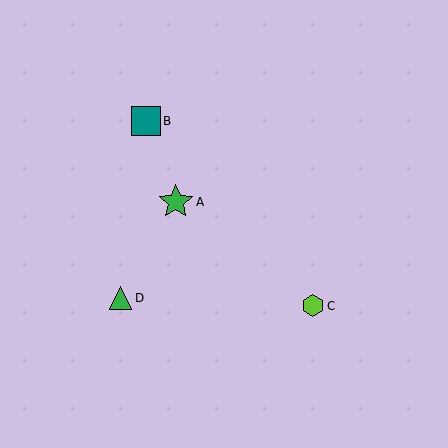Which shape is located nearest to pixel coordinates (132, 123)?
The teal square (labeled B) at (146, 121) is nearest to that location.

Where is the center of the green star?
The center of the green star is at (176, 202).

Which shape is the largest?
The green star (labeled A) is the largest.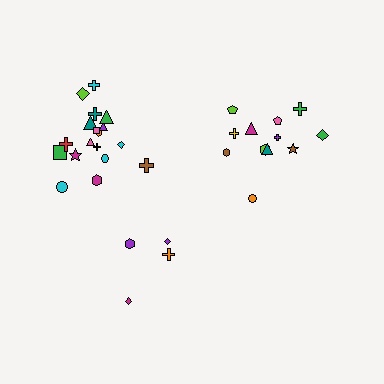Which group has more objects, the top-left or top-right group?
The top-left group.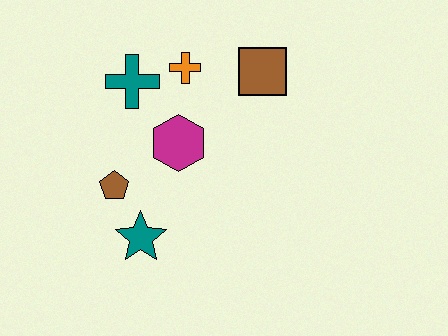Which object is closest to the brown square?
The orange cross is closest to the brown square.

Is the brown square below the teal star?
No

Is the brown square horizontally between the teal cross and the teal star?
No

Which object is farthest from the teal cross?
The teal star is farthest from the teal cross.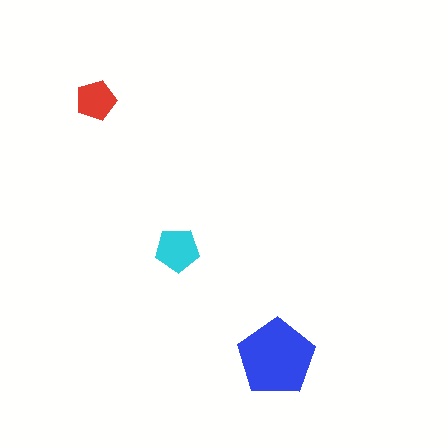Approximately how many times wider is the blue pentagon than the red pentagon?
About 2 times wider.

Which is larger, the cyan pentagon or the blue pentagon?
The blue one.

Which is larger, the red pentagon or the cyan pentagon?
The cyan one.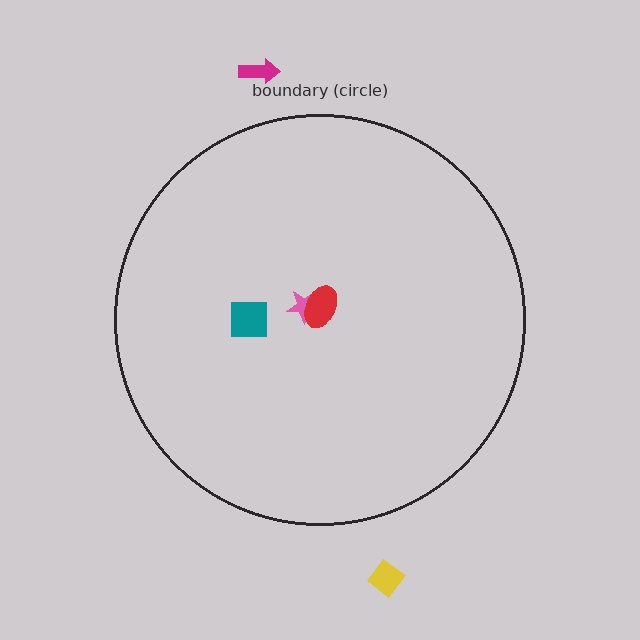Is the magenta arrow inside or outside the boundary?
Outside.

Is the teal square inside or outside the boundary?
Inside.